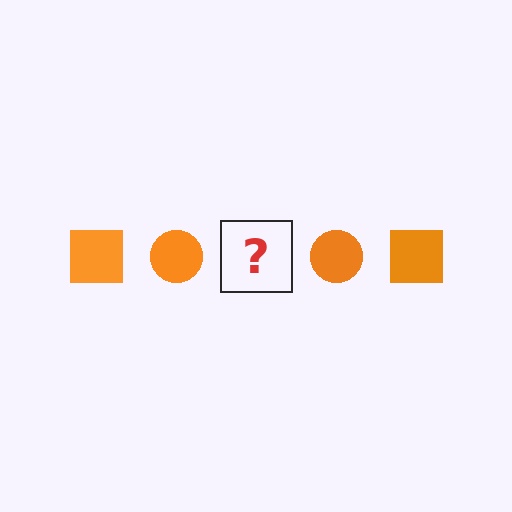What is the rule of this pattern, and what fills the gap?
The rule is that the pattern cycles through square, circle shapes in orange. The gap should be filled with an orange square.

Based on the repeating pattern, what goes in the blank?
The blank should be an orange square.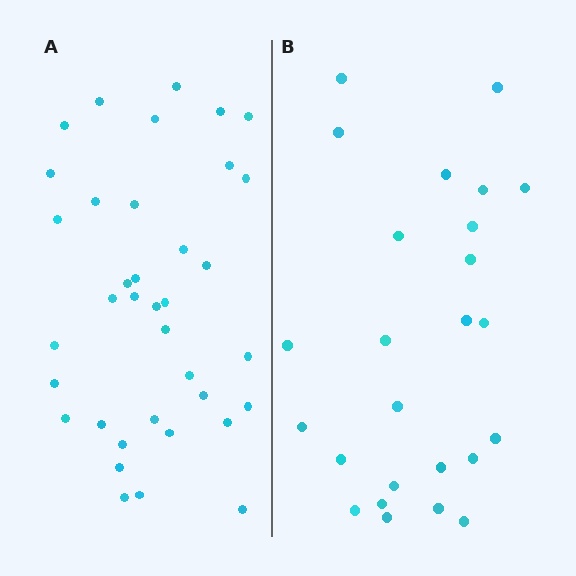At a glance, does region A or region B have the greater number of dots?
Region A (the left region) has more dots.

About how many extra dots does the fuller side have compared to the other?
Region A has roughly 12 or so more dots than region B.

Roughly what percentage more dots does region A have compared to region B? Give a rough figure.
About 50% more.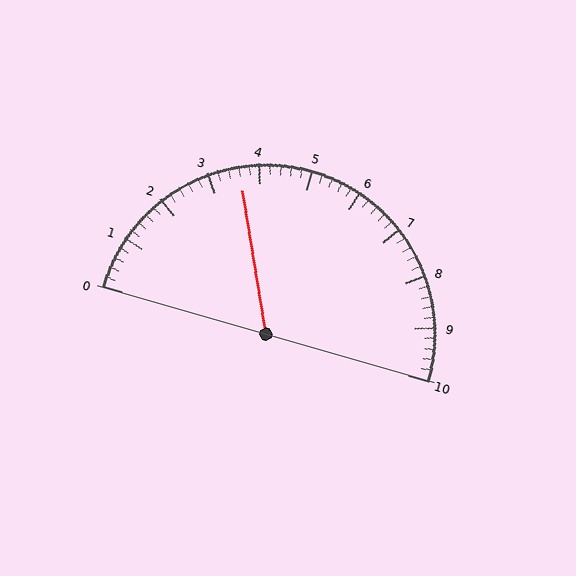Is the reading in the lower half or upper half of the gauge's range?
The reading is in the lower half of the range (0 to 10).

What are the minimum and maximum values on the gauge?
The gauge ranges from 0 to 10.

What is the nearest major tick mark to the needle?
The nearest major tick mark is 4.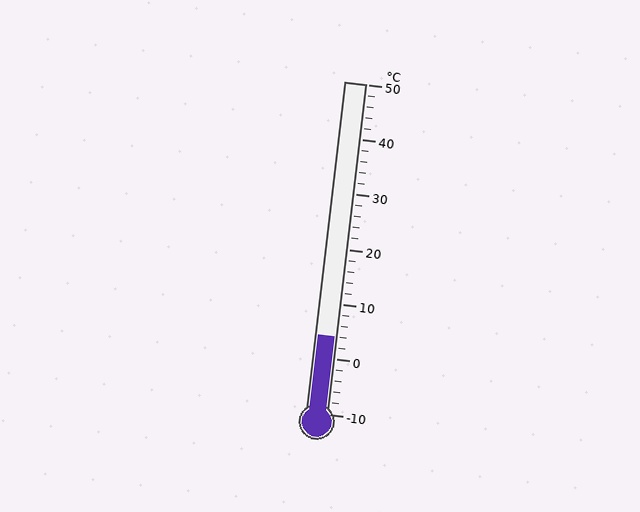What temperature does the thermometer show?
The thermometer shows approximately 4°C.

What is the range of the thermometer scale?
The thermometer scale ranges from -10°C to 50°C.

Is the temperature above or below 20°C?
The temperature is below 20°C.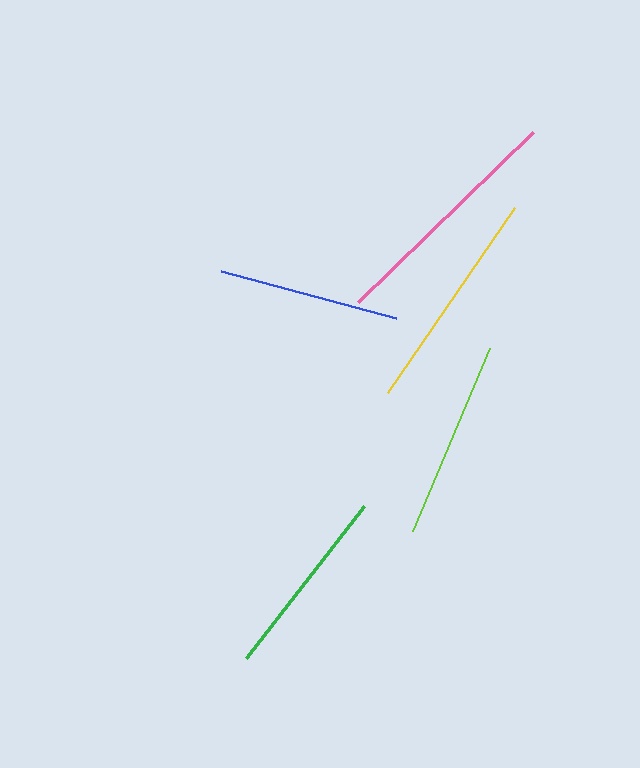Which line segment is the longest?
The pink line is the longest at approximately 244 pixels.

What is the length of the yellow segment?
The yellow segment is approximately 224 pixels long.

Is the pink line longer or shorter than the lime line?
The pink line is longer than the lime line.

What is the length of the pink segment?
The pink segment is approximately 244 pixels long.